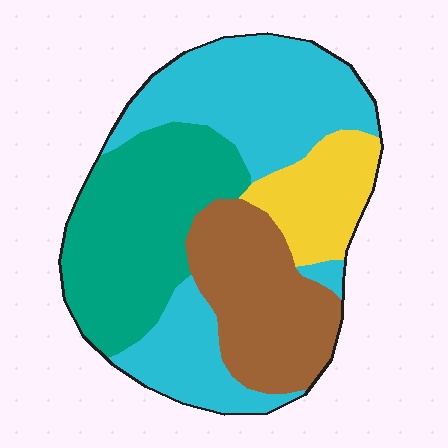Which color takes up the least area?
Yellow, at roughly 10%.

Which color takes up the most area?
Cyan, at roughly 35%.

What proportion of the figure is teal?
Teal takes up about one quarter (1/4) of the figure.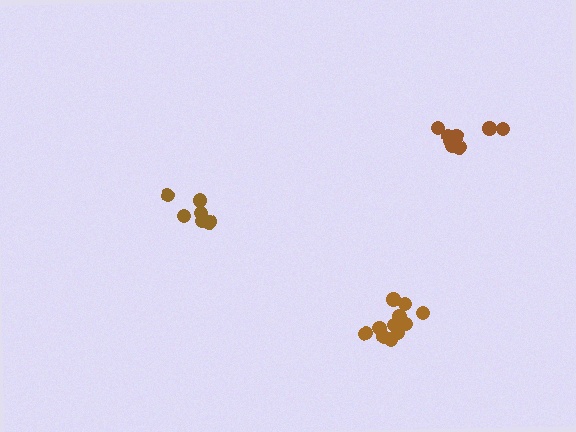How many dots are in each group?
Group 1: 6 dots, Group 2: 8 dots, Group 3: 11 dots (25 total).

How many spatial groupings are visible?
There are 3 spatial groupings.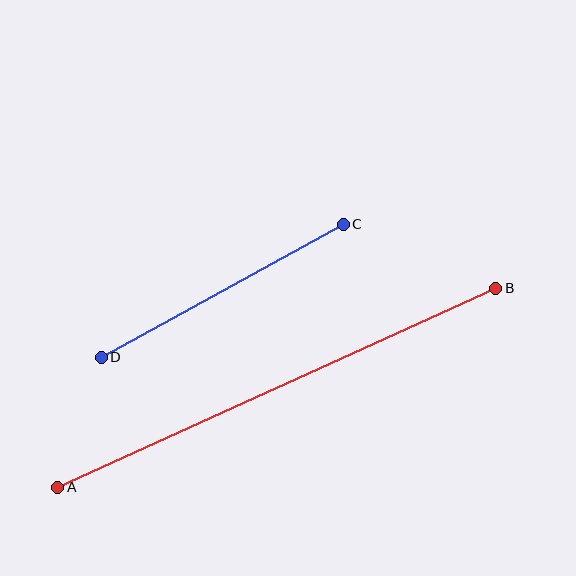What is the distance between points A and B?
The distance is approximately 481 pixels.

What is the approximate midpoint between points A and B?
The midpoint is at approximately (277, 388) pixels.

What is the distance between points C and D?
The distance is approximately 276 pixels.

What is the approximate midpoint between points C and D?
The midpoint is at approximately (222, 291) pixels.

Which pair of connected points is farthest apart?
Points A and B are farthest apart.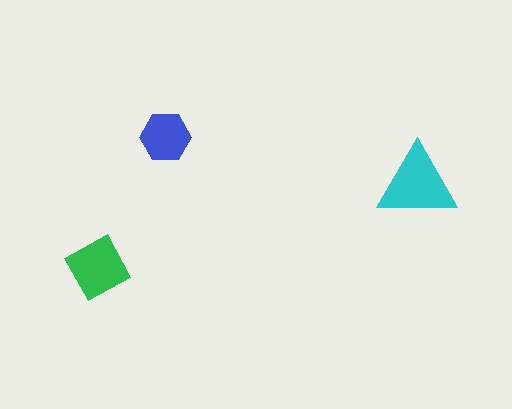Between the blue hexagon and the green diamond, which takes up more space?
The green diamond.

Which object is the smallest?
The blue hexagon.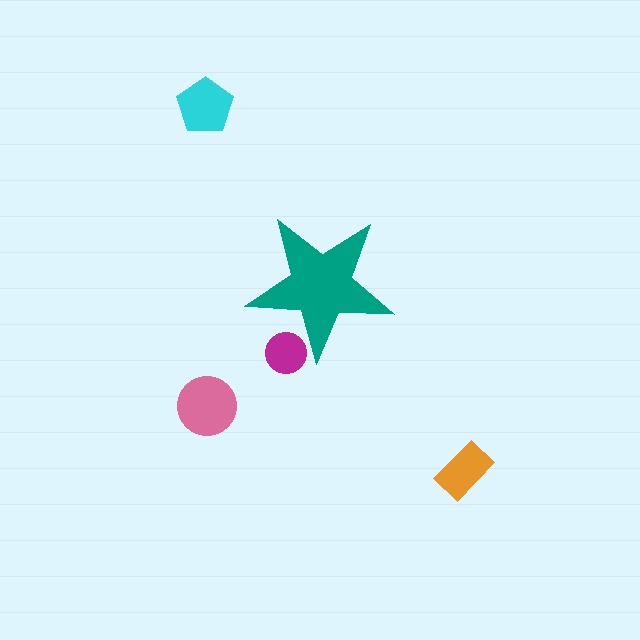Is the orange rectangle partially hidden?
No, the orange rectangle is fully visible.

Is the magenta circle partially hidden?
Yes, the magenta circle is partially hidden behind the teal star.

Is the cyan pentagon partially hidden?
No, the cyan pentagon is fully visible.